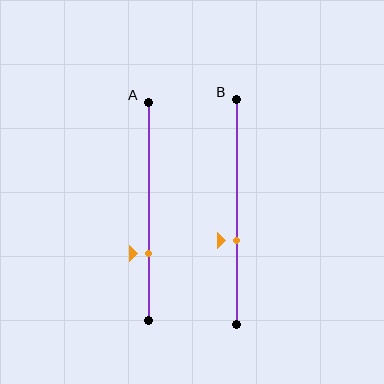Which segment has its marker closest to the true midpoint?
Segment B has its marker closest to the true midpoint.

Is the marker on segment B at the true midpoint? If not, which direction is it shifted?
No, the marker on segment B is shifted downward by about 13% of the segment length.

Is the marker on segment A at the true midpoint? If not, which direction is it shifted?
No, the marker on segment A is shifted downward by about 19% of the segment length.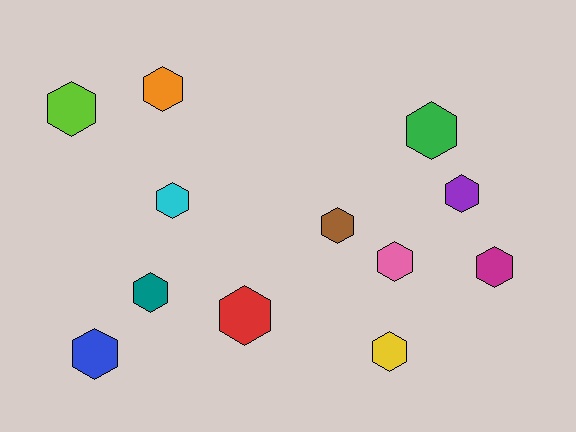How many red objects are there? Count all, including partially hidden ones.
There is 1 red object.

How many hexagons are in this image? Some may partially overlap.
There are 12 hexagons.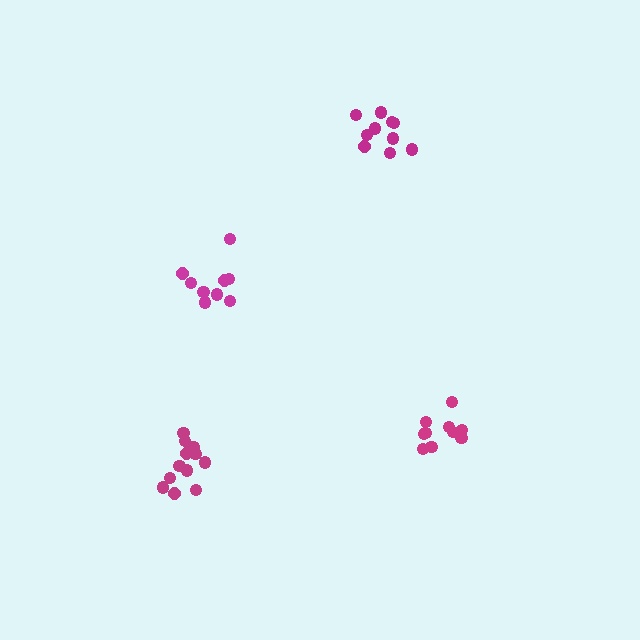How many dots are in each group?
Group 1: 10 dots, Group 2: 9 dots, Group 3: 12 dots, Group 4: 10 dots (41 total).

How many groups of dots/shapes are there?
There are 4 groups.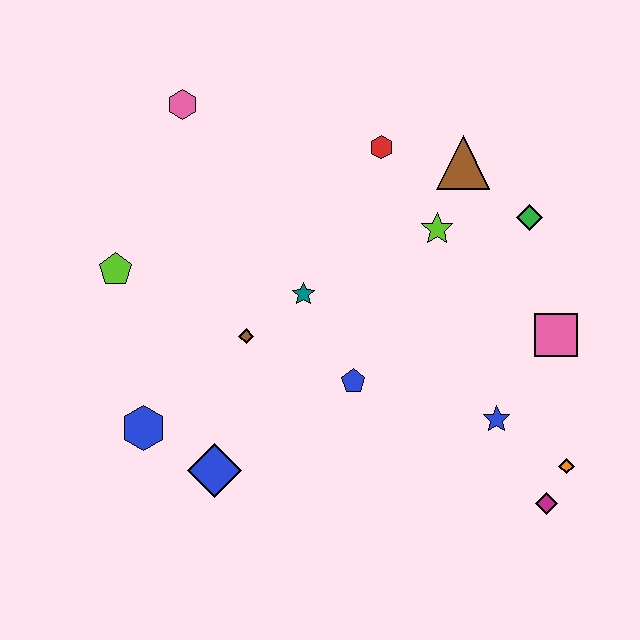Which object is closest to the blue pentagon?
The teal star is closest to the blue pentagon.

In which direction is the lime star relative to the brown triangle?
The lime star is below the brown triangle.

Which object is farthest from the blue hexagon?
The green diamond is farthest from the blue hexagon.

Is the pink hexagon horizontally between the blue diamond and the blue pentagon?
No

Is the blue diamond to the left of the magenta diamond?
Yes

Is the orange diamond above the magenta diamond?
Yes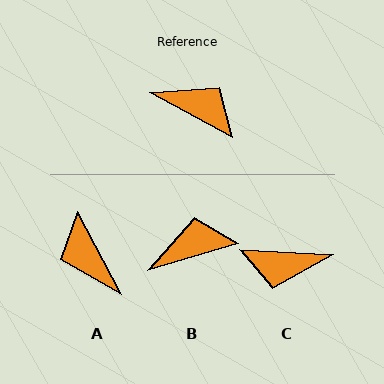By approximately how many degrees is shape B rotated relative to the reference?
Approximately 45 degrees counter-clockwise.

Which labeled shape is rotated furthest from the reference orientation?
C, about 155 degrees away.